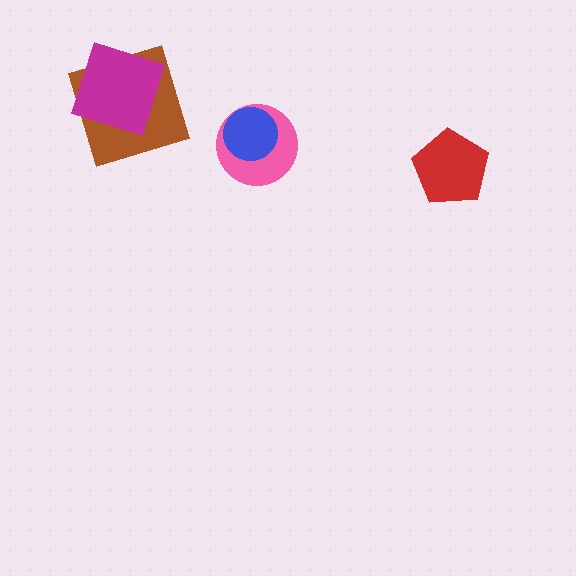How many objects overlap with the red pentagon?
0 objects overlap with the red pentagon.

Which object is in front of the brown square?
The magenta square is in front of the brown square.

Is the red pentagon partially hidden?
No, no other shape covers it.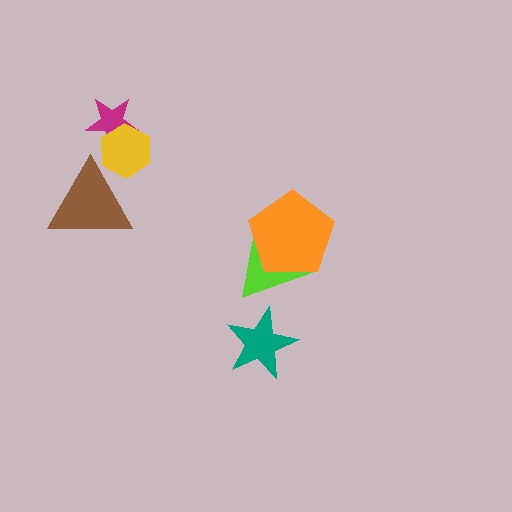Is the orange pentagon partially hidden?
No, no other shape covers it.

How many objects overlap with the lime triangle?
1 object overlaps with the lime triangle.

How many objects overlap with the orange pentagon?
1 object overlaps with the orange pentagon.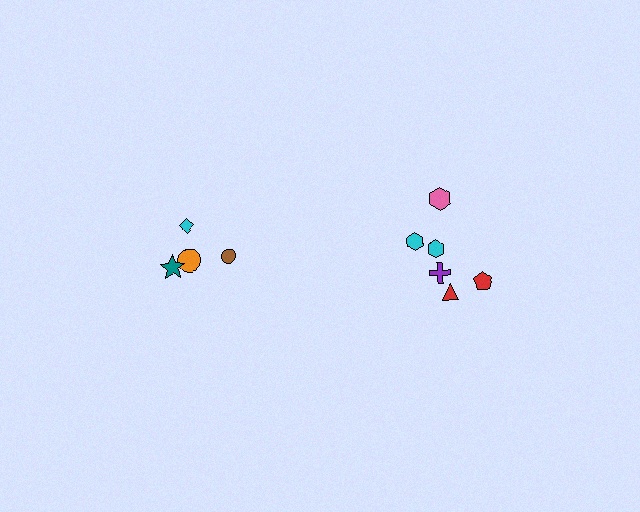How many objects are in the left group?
There are 4 objects.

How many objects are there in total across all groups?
There are 10 objects.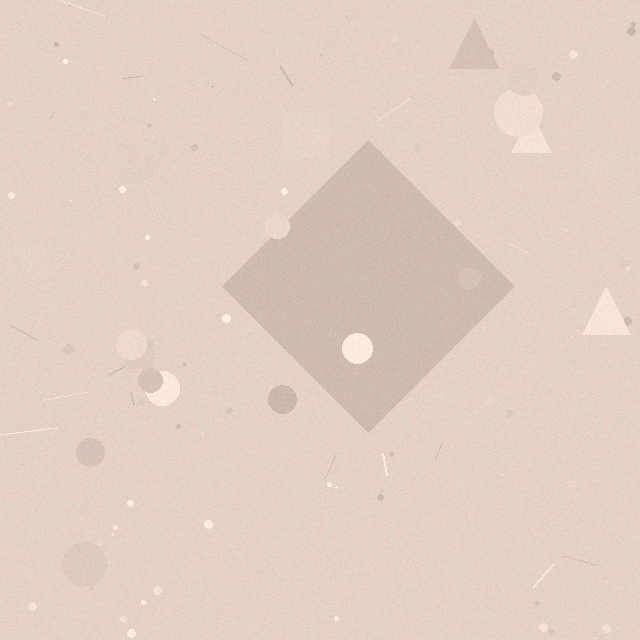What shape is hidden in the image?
A diamond is hidden in the image.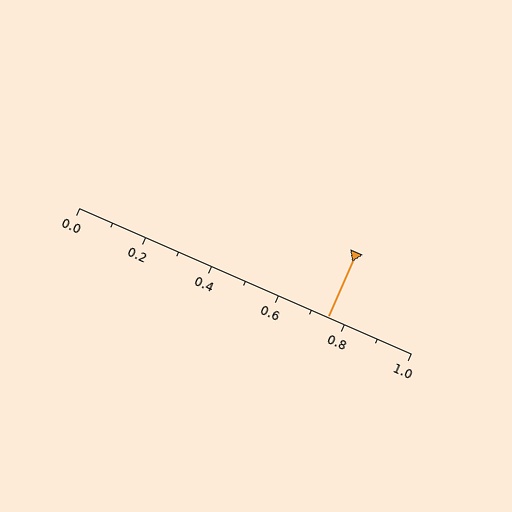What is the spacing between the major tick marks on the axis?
The major ticks are spaced 0.2 apart.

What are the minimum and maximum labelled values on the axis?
The axis runs from 0.0 to 1.0.